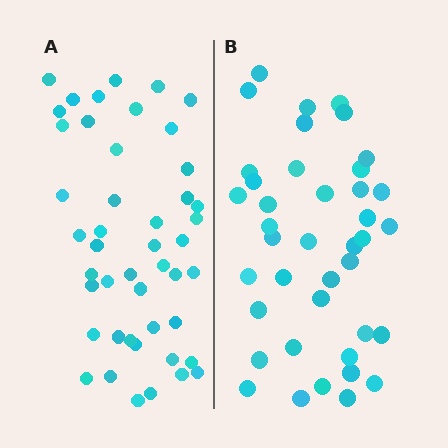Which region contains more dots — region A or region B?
Region A (the left region) has more dots.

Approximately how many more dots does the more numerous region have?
Region A has about 6 more dots than region B.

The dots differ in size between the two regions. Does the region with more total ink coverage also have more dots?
No. Region B has more total ink coverage because its dots are larger, but region A actually contains more individual dots. Total area can be misleading — the number of items is what matters here.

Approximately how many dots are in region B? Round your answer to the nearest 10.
About 40 dots.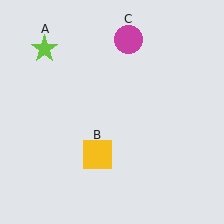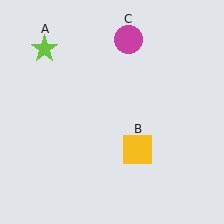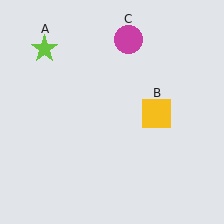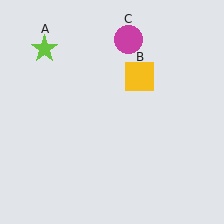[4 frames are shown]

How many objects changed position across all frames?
1 object changed position: yellow square (object B).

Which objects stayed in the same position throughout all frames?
Lime star (object A) and magenta circle (object C) remained stationary.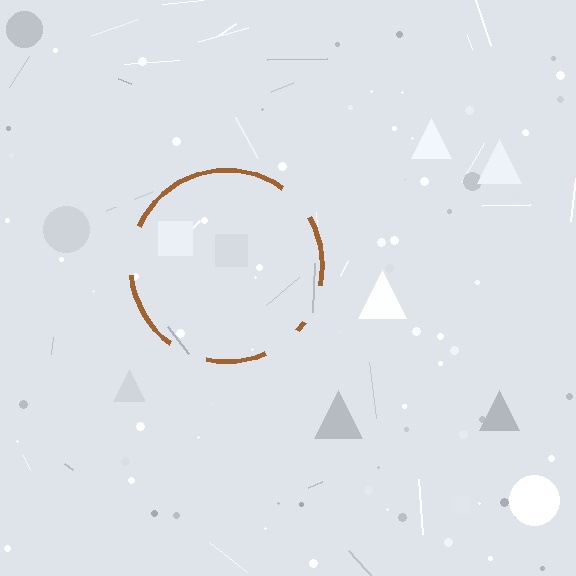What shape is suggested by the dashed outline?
The dashed outline suggests a circle.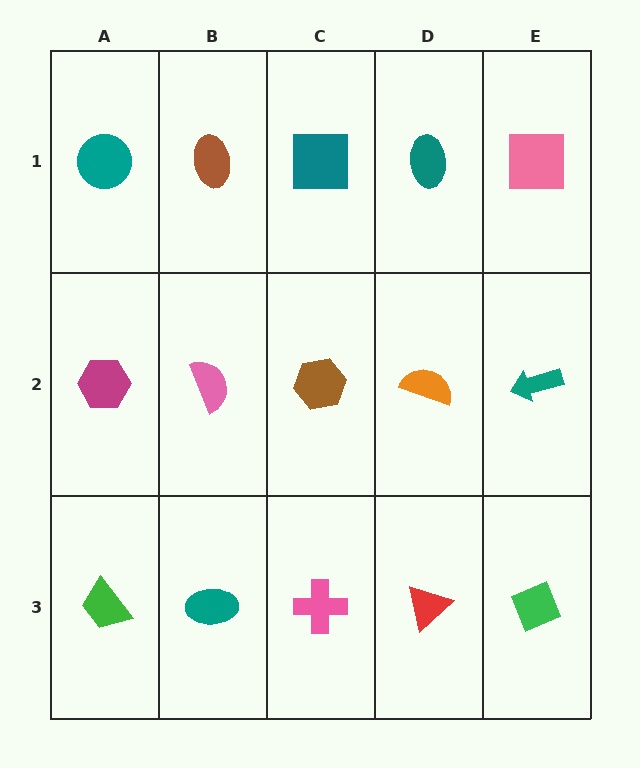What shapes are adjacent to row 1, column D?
An orange semicircle (row 2, column D), a teal square (row 1, column C), a pink square (row 1, column E).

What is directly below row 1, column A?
A magenta hexagon.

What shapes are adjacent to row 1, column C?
A brown hexagon (row 2, column C), a brown ellipse (row 1, column B), a teal ellipse (row 1, column D).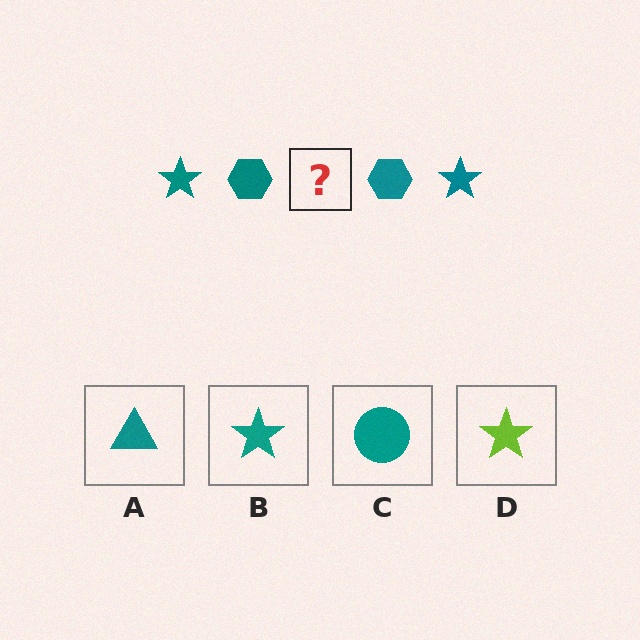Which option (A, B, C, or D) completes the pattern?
B.